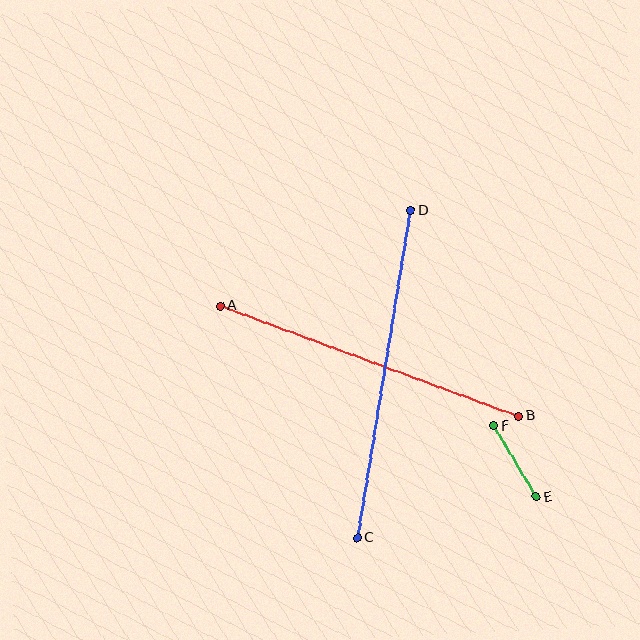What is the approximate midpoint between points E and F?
The midpoint is at approximately (515, 461) pixels.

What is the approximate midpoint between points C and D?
The midpoint is at approximately (384, 374) pixels.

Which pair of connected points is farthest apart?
Points C and D are farthest apart.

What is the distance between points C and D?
The distance is approximately 332 pixels.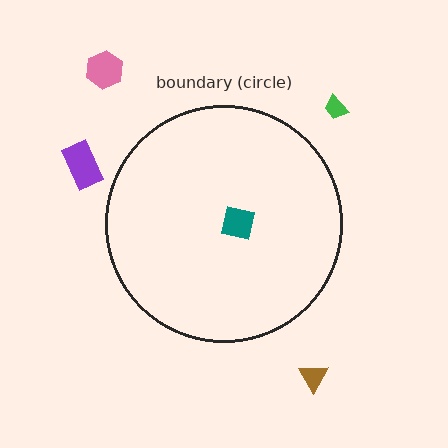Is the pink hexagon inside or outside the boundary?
Outside.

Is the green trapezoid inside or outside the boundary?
Outside.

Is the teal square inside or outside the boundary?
Inside.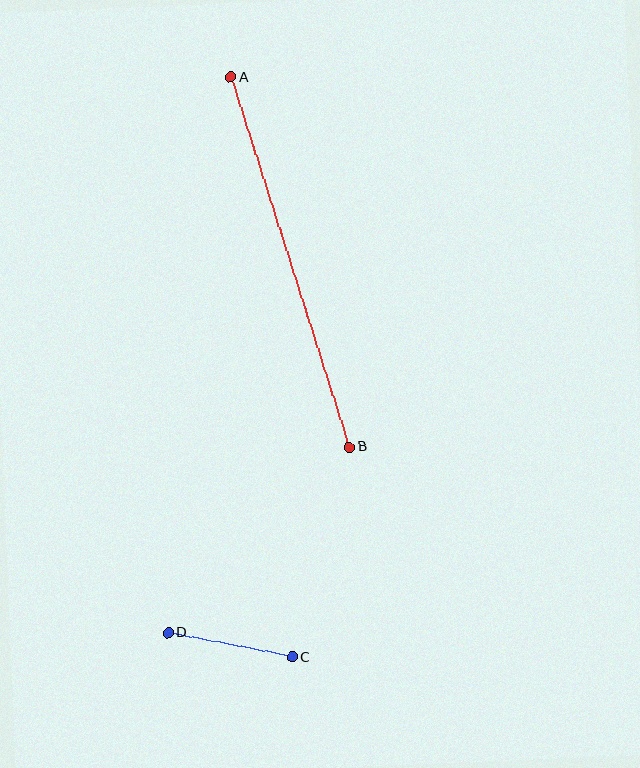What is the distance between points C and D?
The distance is approximately 127 pixels.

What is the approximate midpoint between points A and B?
The midpoint is at approximately (290, 262) pixels.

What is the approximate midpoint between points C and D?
The midpoint is at approximately (231, 645) pixels.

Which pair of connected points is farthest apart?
Points A and B are farthest apart.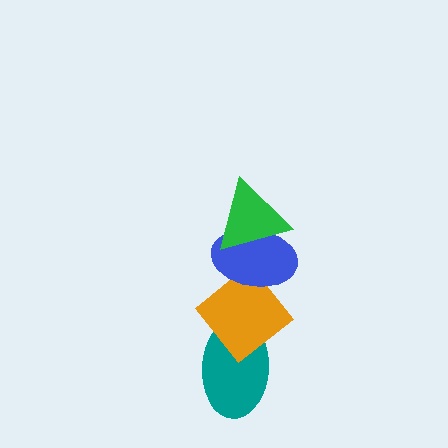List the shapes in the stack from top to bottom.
From top to bottom: the green triangle, the blue ellipse, the orange diamond, the teal ellipse.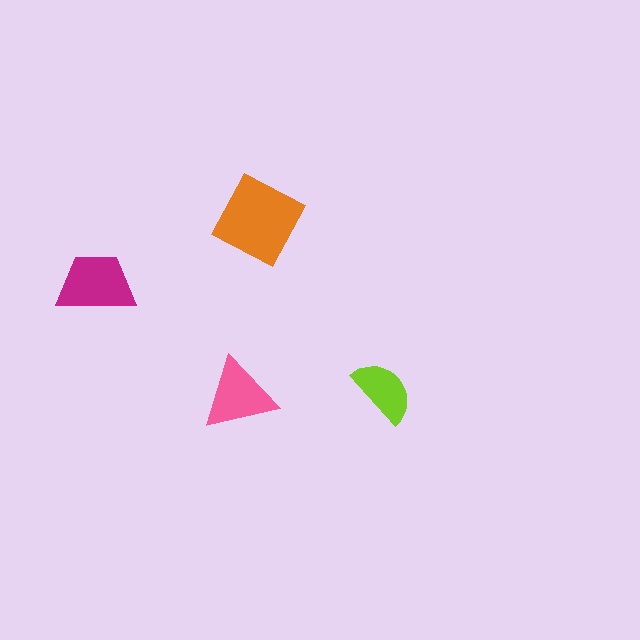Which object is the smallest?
The lime semicircle.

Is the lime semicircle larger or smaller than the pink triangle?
Smaller.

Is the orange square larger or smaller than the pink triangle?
Larger.